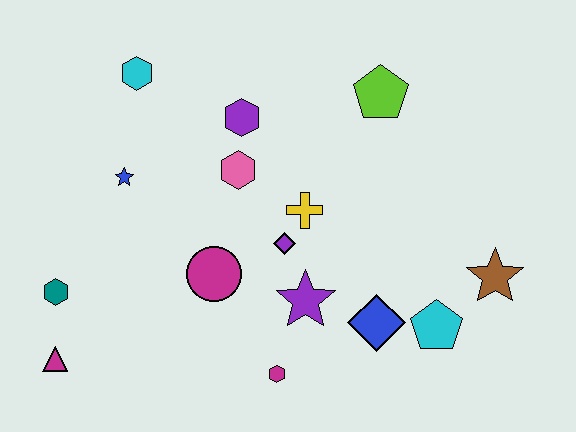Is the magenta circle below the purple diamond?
Yes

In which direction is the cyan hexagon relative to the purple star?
The cyan hexagon is above the purple star.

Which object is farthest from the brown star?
The magenta triangle is farthest from the brown star.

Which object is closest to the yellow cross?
The purple diamond is closest to the yellow cross.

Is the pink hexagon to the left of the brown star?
Yes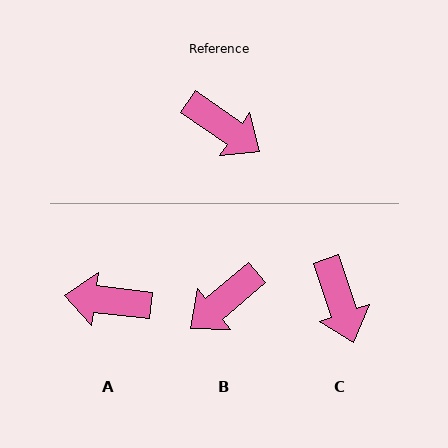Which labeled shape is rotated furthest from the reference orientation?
A, about 152 degrees away.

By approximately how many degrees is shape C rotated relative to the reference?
Approximately 37 degrees clockwise.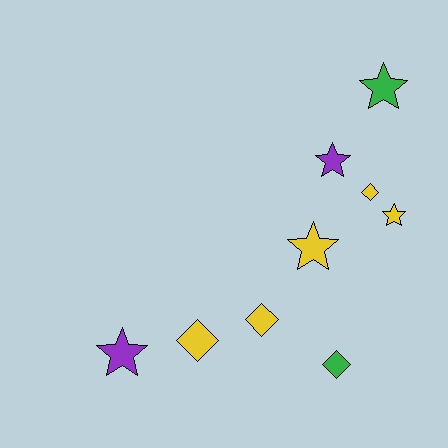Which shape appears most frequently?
Star, with 5 objects.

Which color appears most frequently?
Yellow, with 5 objects.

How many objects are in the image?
There are 9 objects.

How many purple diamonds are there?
There are no purple diamonds.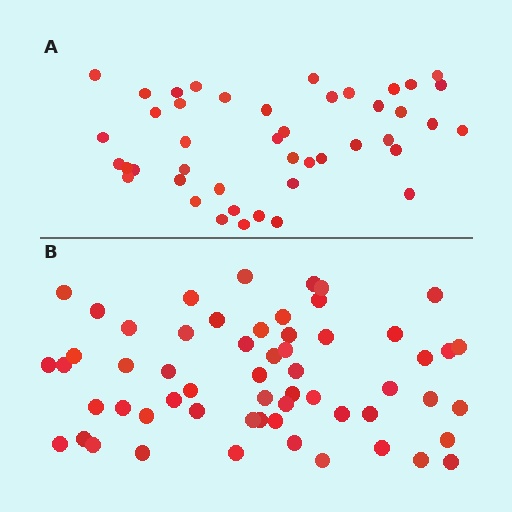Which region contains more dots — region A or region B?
Region B (the bottom region) has more dots.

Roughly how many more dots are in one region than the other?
Region B has approximately 15 more dots than region A.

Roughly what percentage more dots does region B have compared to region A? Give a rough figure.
About 30% more.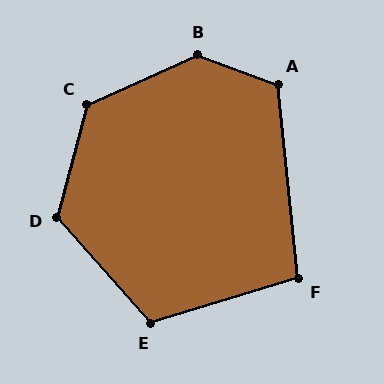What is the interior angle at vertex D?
Approximately 124 degrees (obtuse).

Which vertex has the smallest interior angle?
F, at approximately 101 degrees.